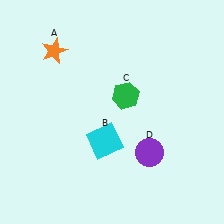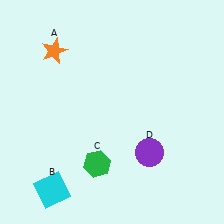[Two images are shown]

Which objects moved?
The objects that moved are: the cyan square (B), the green hexagon (C).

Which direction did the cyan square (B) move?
The cyan square (B) moved left.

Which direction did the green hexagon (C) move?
The green hexagon (C) moved down.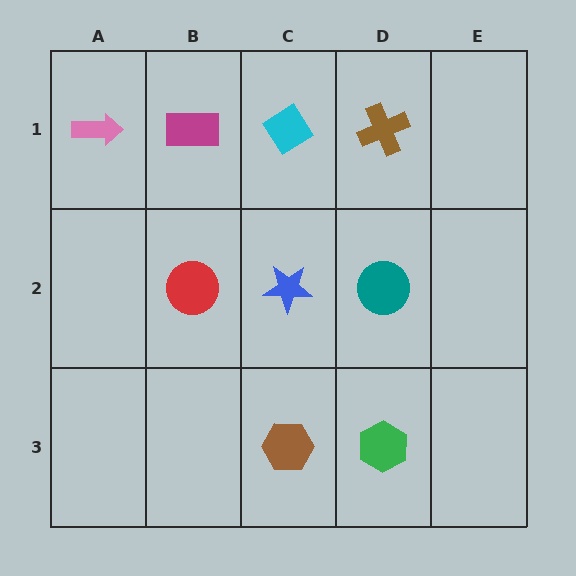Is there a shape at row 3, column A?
No, that cell is empty.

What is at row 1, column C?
A cyan diamond.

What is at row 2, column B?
A red circle.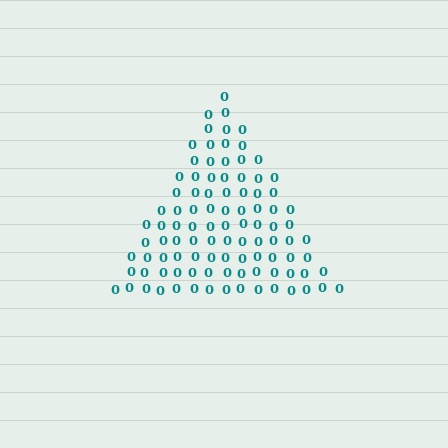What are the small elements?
The small elements are digit 0's.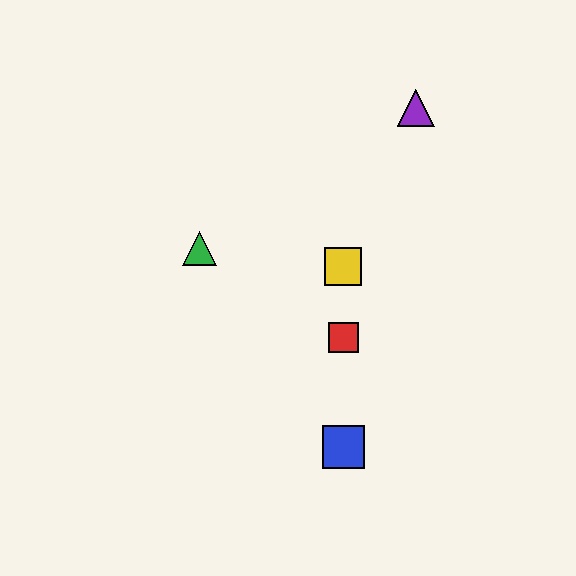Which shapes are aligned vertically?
The red square, the blue square, the yellow square are aligned vertically.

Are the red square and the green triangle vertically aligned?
No, the red square is at x≈343 and the green triangle is at x≈200.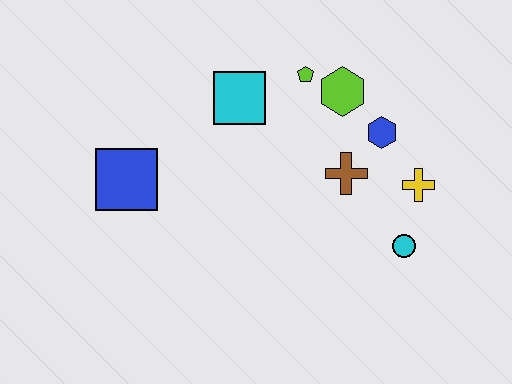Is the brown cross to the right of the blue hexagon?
No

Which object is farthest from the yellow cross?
The blue square is farthest from the yellow cross.